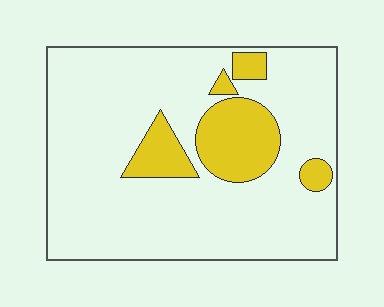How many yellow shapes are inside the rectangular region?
5.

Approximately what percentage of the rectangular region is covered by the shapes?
Approximately 15%.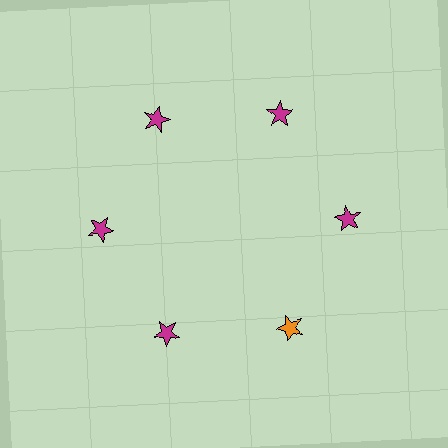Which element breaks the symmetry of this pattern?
The orange star at roughly the 5 o'clock position breaks the symmetry. All other shapes are magenta stars.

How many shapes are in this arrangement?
There are 6 shapes arranged in a ring pattern.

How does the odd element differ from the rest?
It has a different color: orange instead of magenta.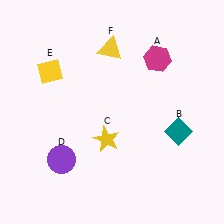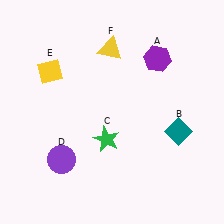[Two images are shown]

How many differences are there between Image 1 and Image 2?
There are 2 differences between the two images.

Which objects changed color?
A changed from magenta to purple. C changed from yellow to green.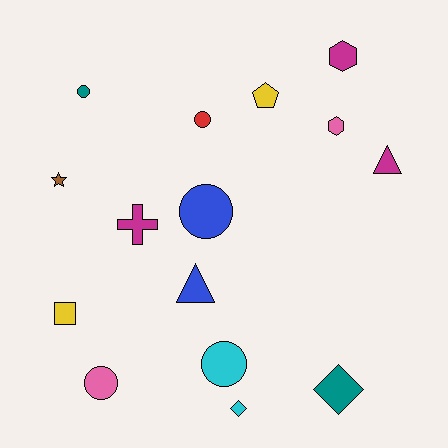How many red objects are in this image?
There is 1 red object.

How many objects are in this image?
There are 15 objects.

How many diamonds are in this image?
There are 2 diamonds.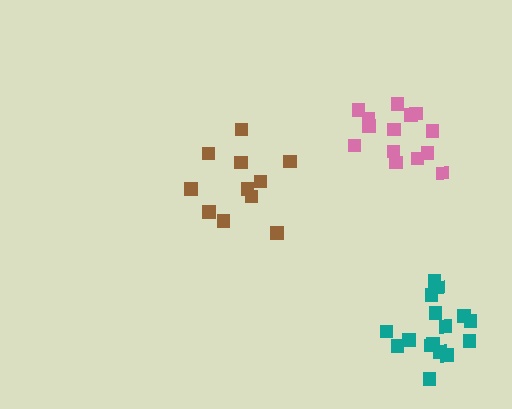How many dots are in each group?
Group 1: 11 dots, Group 2: 14 dots, Group 3: 16 dots (41 total).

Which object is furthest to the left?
The brown cluster is leftmost.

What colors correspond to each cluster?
The clusters are colored: brown, pink, teal.